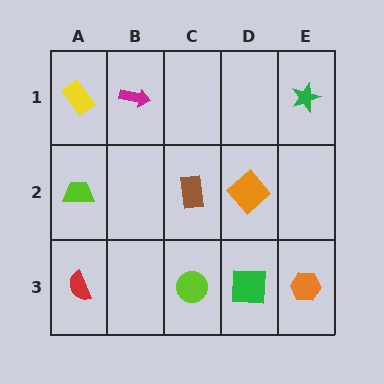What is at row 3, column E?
An orange hexagon.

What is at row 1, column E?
A green star.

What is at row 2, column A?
A lime trapezoid.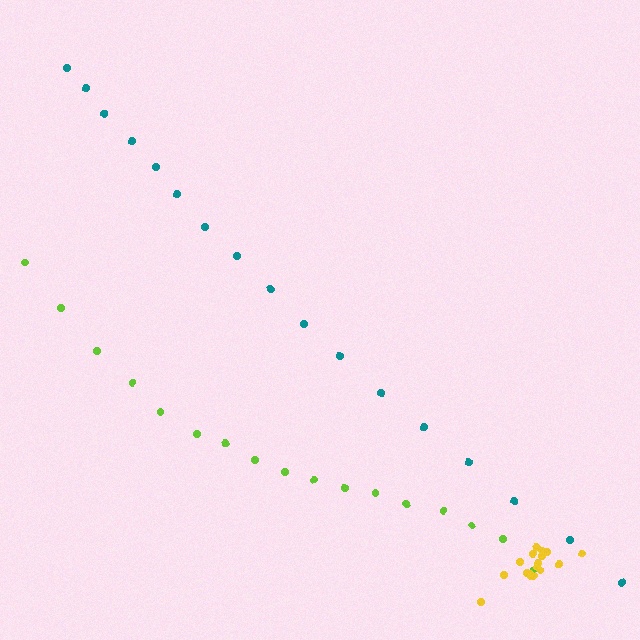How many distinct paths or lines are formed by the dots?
There are 3 distinct paths.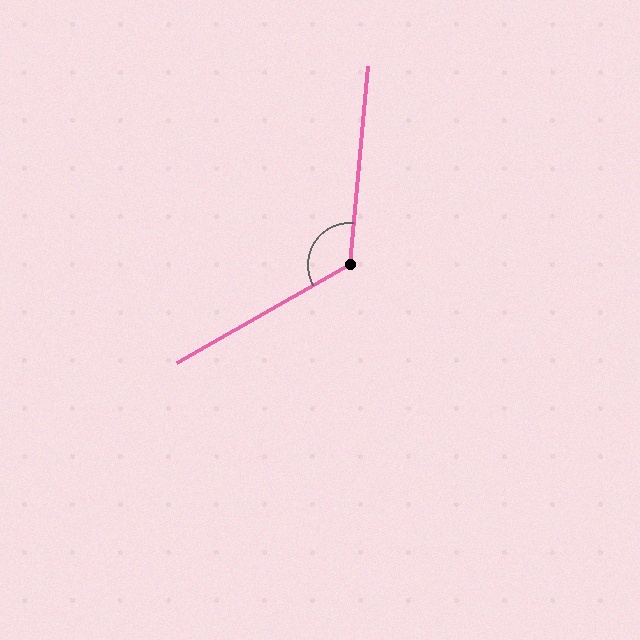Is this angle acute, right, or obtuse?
It is obtuse.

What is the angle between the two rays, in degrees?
Approximately 125 degrees.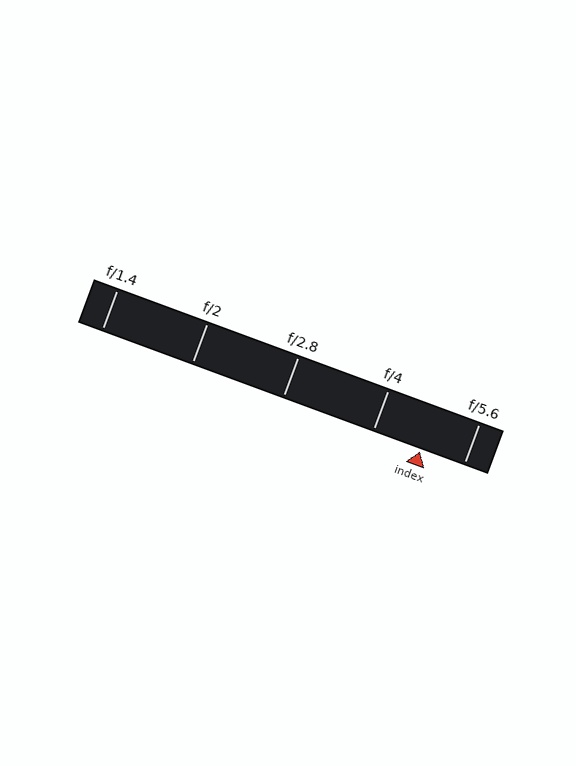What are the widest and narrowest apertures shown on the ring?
The widest aperture shown is f/1.4 and the narrowest is f/5.6.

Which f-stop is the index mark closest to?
The index mark is closest to f/5.6.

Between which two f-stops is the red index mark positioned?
The index mark is between f/4 and f/5.6.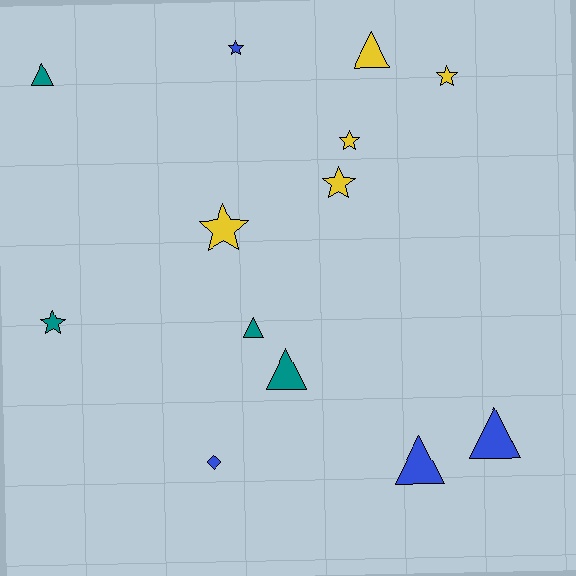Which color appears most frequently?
Yellow, with 5 objects.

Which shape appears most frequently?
Triangle, with 6 objects.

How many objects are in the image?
There are 13 objects.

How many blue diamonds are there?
There is 1 blue diamond.